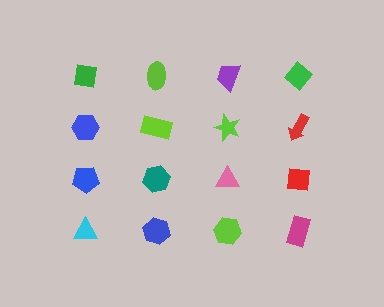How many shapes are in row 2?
4 shapes.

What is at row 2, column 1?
A blue hexagon.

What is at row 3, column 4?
A red square.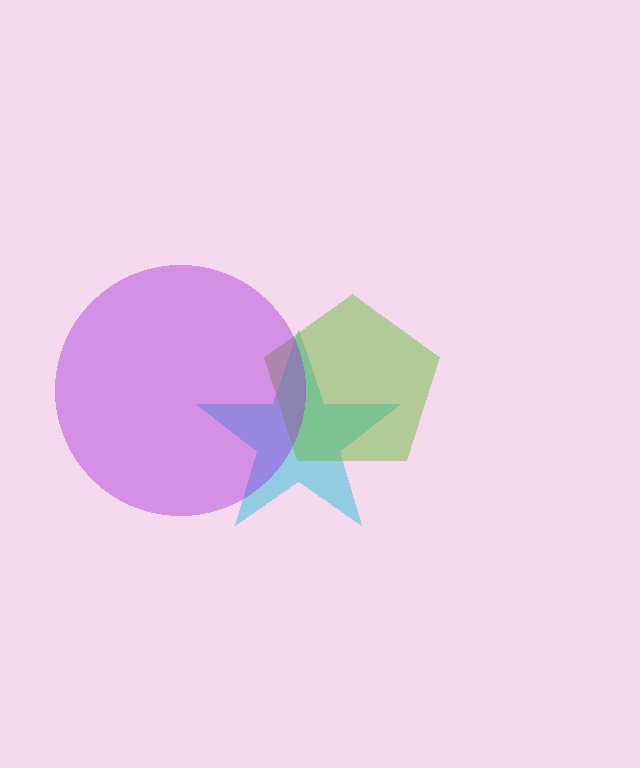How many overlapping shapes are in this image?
There are 3 overlapping shapes in the image.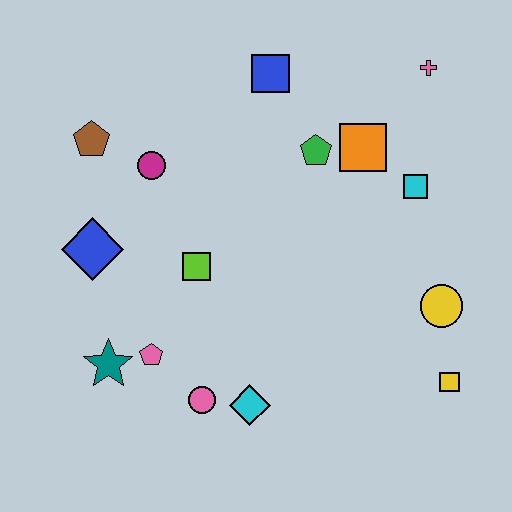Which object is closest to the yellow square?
The yellow circle is closest to the yellow square.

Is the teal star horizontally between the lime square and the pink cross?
No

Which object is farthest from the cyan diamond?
The pink cross is farthest from the cyan diamond.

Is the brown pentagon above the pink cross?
No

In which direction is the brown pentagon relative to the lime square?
The brown pentagon is above the lime square.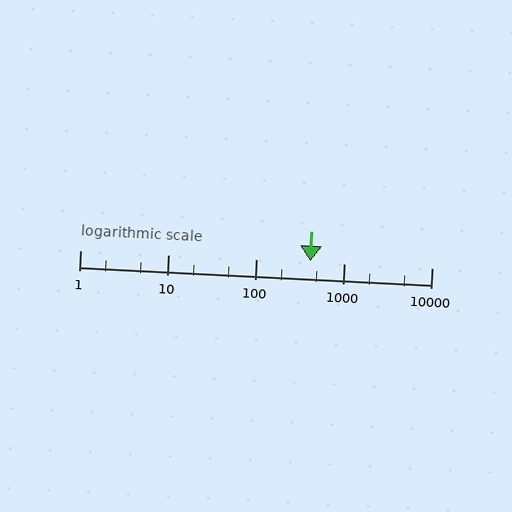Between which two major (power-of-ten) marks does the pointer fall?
The pointer is between 100 and 1000.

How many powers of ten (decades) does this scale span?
The scale spans 4 decades, from 1 to 10000.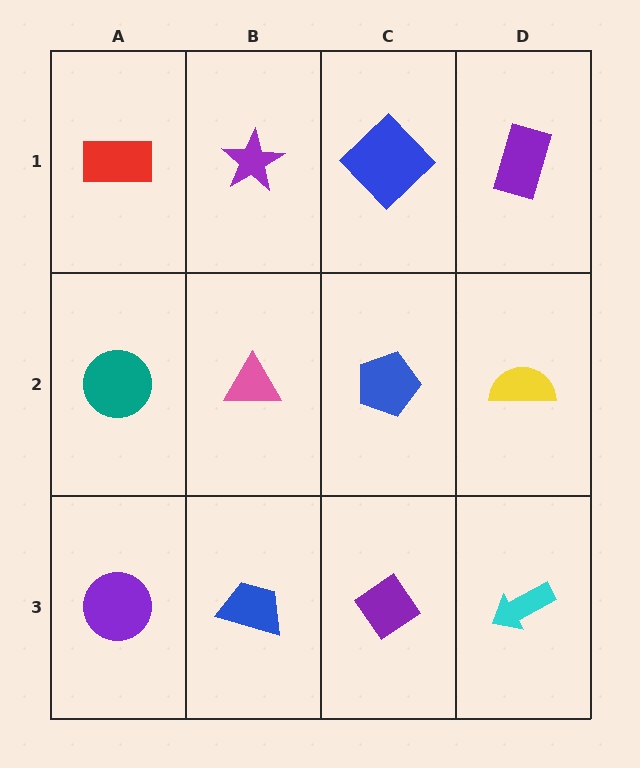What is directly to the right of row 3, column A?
A blue trapezoid.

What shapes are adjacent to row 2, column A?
A red rectangle (row 1, column A), a purple circle (row 3, column A), a pink triangle (row 2, column B).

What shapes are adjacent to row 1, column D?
A yellow semicircle (row 2, column D), a blue diamond (row 1, column C).